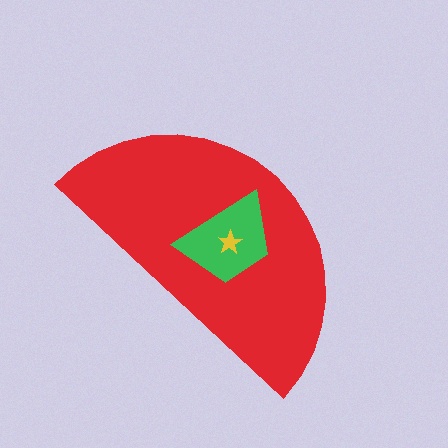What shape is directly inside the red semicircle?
The green trapezoid.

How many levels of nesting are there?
3.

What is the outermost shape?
The red semicircle.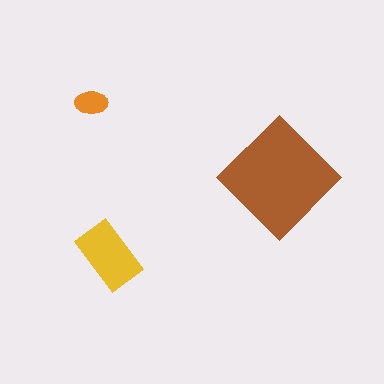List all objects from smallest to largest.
The orange ellipse, the yellow rectangle, the brown diamond.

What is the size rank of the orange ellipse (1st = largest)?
3rd.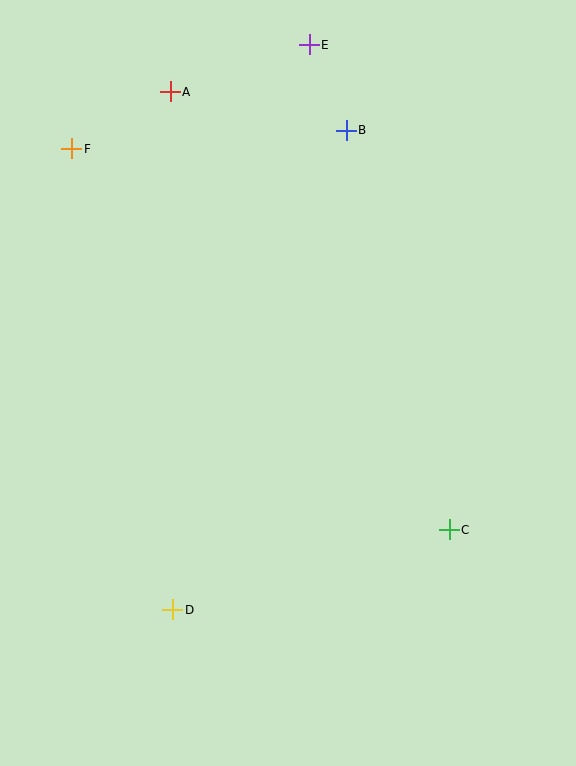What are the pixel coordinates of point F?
Point F is at (72, 149).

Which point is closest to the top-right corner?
Point B is closest to the top-right corner.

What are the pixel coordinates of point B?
Point B is at (346, 130).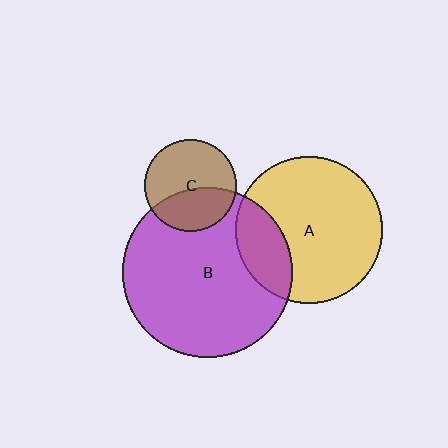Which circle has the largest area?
Circle B (purple).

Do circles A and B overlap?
Yes.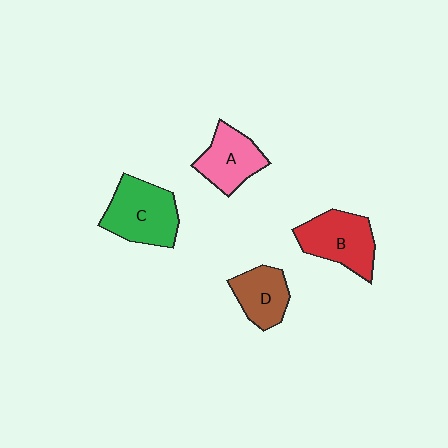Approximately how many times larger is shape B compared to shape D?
Approximately 1.4 times.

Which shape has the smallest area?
Shape D (brown).